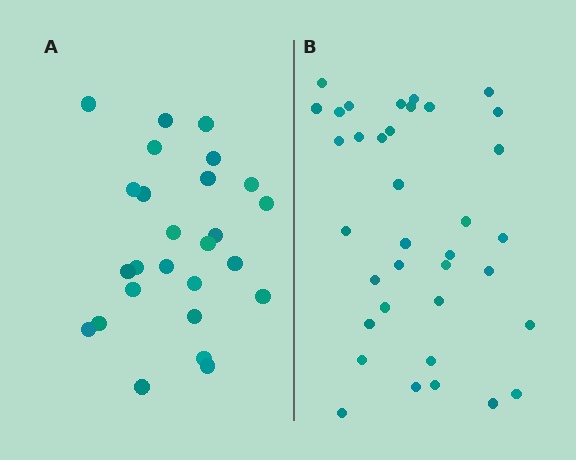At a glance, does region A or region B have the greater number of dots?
Region B (the right region) has more dots.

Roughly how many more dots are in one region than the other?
Region B has roughly 10 or so more dots than region A.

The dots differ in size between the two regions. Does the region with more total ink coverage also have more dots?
No. Region A has more total ink coverage because its dots are larger, but region B actually contains more individual dots. Total area can be misleading — the number of items is what matters here.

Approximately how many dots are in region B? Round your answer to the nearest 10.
About 40 dots. (The exact count is 36, which rounds to 40.)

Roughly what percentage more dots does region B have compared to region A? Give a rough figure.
About 40% more.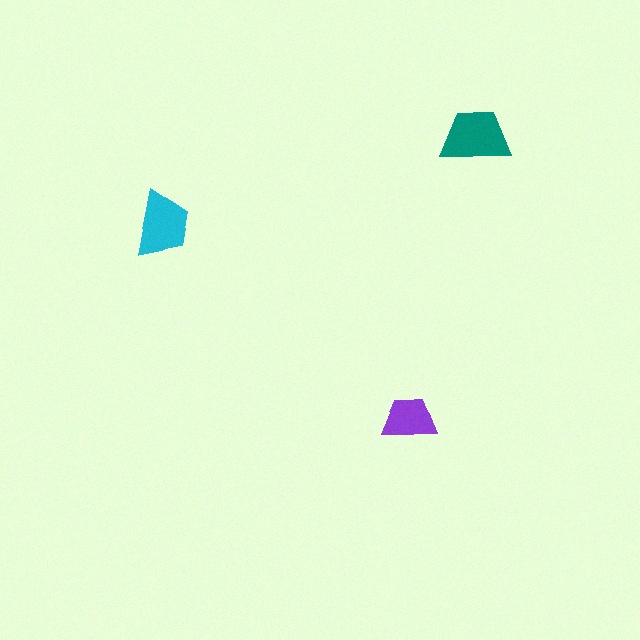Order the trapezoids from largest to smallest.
the teal one, the cyan one, the purple one.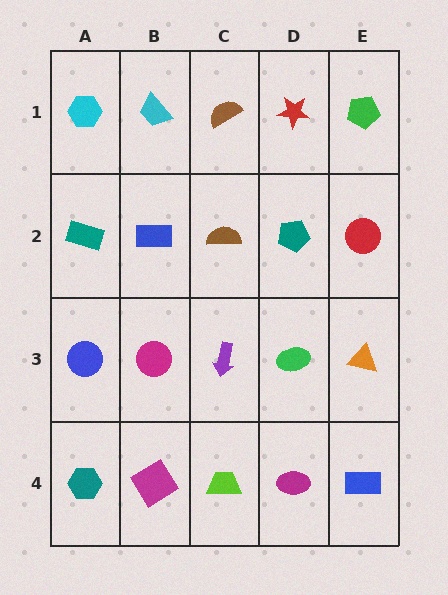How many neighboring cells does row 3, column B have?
4.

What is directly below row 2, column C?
A purple arrow.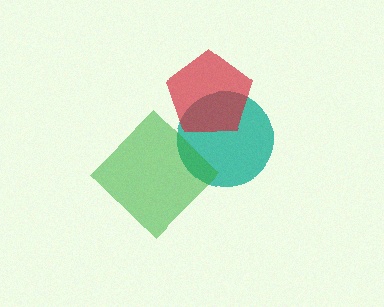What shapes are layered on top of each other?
The layered shapes are: a teal circle, a red pentagon, a green diamond.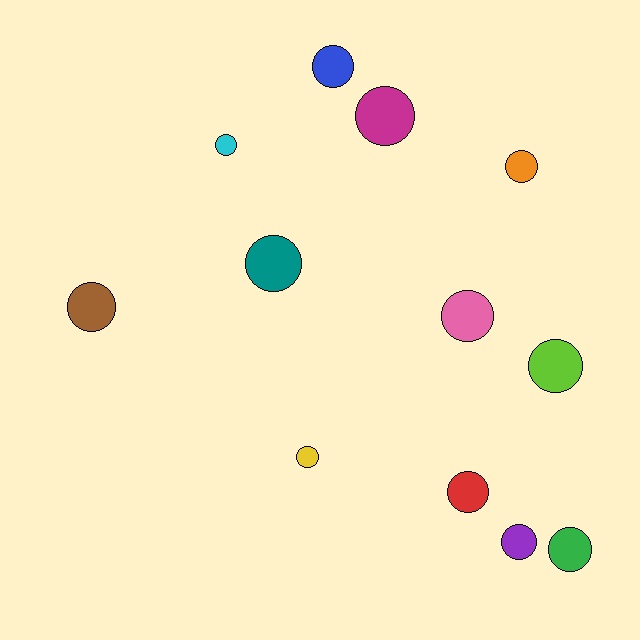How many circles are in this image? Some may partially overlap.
There are 12 circles.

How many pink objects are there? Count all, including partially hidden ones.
There is 1 pink object.